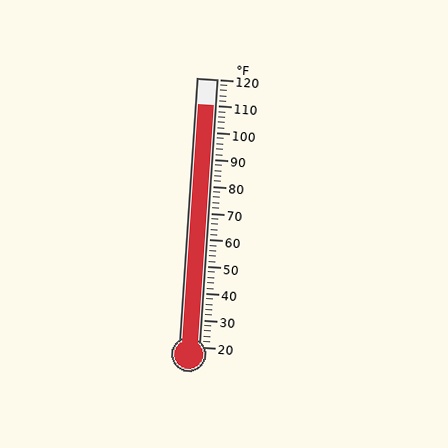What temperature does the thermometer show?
The thermometer shows approximately 110°F.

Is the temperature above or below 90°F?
The temperature is above 90°F.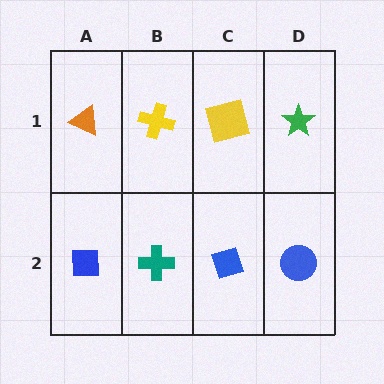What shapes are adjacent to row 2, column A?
An orange triangle (row 1, column A), a teal cross (row 2, column B).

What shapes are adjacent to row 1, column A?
A blue square (row 2, column A), a yellow cross (row 1, column B).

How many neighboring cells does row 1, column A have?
2.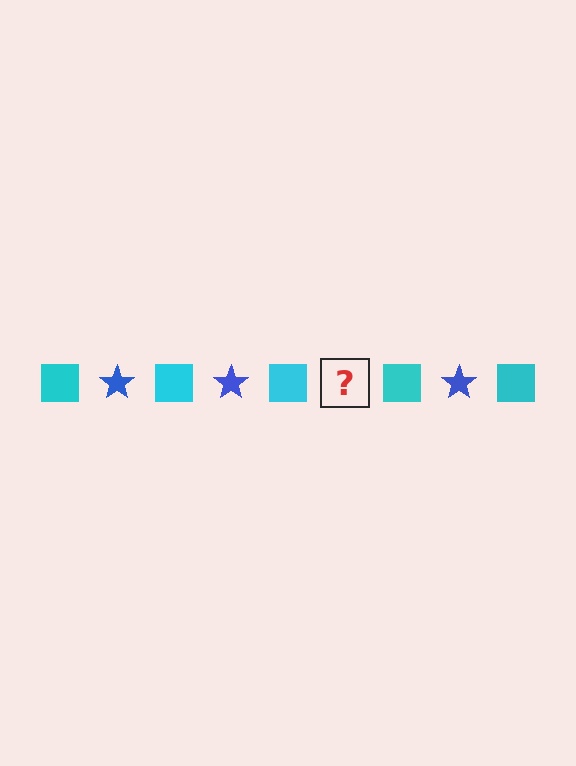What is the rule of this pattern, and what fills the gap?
The rule is that the pattern alternates between cyan square and blue star. The gap should be filled with a blue star.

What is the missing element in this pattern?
The missing element is a blue star.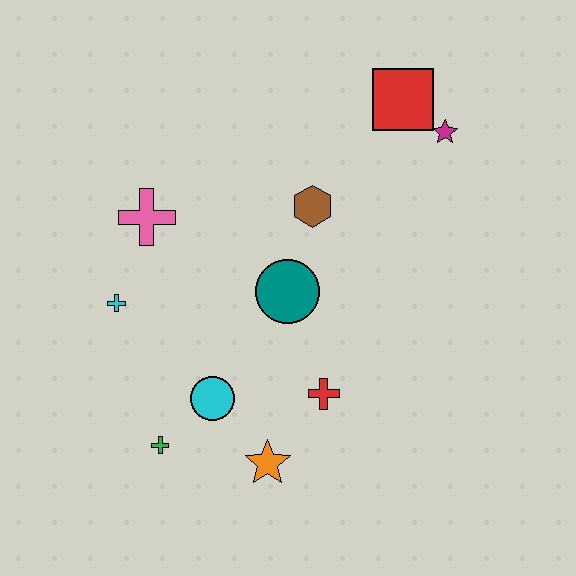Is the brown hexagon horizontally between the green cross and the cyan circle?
No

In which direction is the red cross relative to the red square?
The red cross is below the red square.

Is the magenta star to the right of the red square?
Yes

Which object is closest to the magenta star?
The red square is closest to the magenta star.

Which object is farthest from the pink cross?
The magenta star is farthest from the pink cross.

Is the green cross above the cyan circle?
No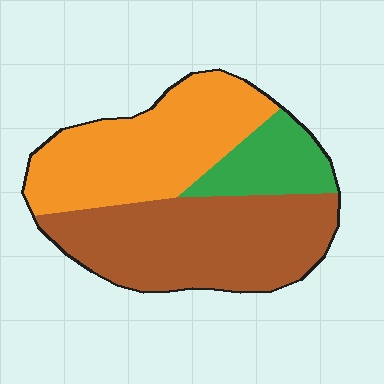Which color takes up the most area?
Brown, at roughly 45%.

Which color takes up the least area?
Green, at roughly 15%.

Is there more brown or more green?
Brown.